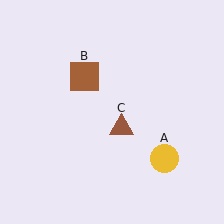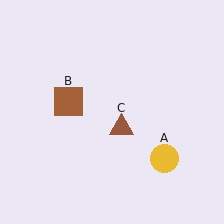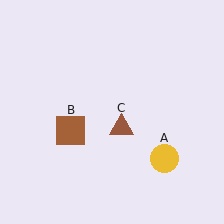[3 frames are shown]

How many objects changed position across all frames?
1 object changed position: brown square (object B).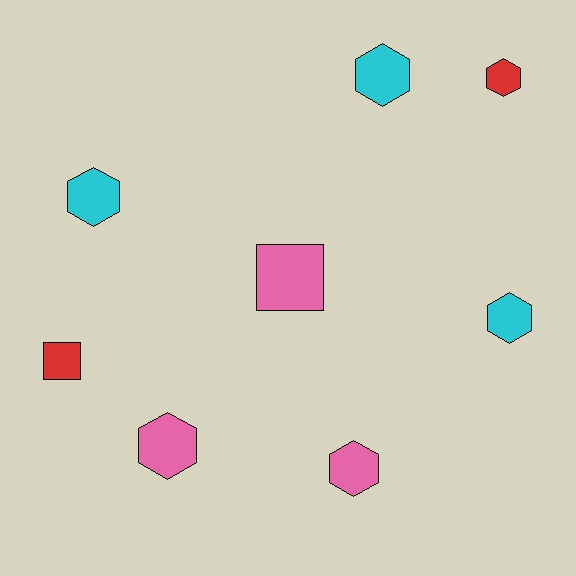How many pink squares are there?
There is 1 pink square.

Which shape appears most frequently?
Hexagon, with 6 objects.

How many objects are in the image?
There are 8 objects.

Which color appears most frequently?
Cyan, with 3 objects.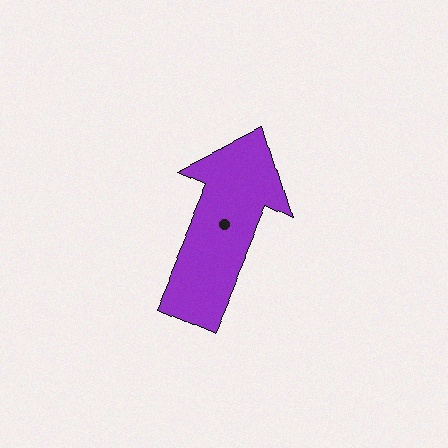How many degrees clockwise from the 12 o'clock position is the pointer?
Approximately 23 degrees.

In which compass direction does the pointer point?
Northeast.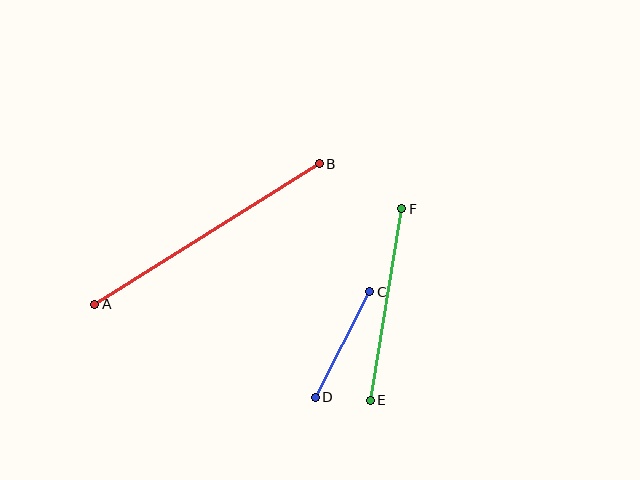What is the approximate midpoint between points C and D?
The midpoint is at approximately (342, 345) pixels.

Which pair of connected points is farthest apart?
Points A and B are farthest apart.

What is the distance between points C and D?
The distance is approximately 119 pixels.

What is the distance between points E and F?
The distance is approximately 194 pixels.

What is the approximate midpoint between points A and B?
The midpoint is at approximately (207, 234) pixels.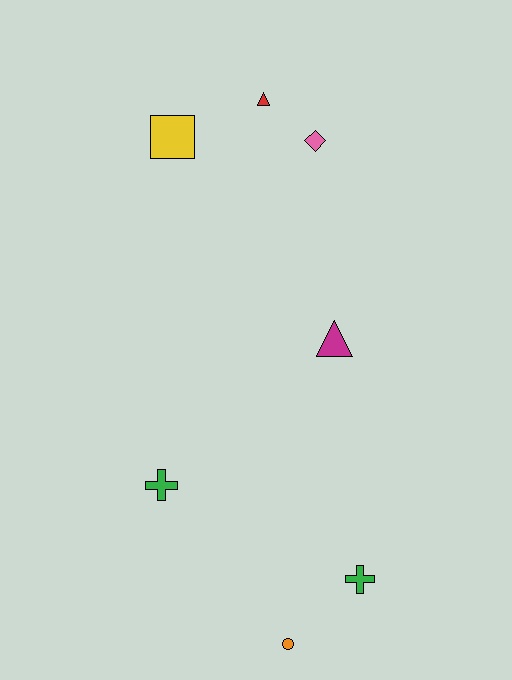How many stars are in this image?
There are no stars.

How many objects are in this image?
There are 7 objects.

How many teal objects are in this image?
There are no teal objects.